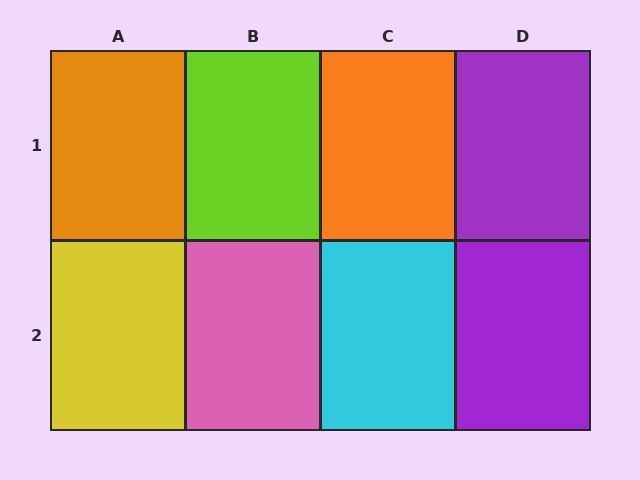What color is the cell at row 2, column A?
Yellow.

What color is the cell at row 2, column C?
Cyan.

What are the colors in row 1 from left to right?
Orange, lime, orange, purple.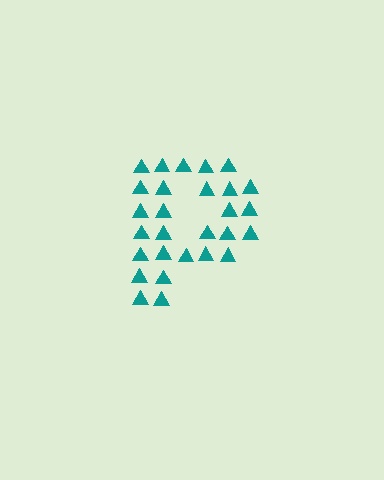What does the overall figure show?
The overall figure shows the letter P.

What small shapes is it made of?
It is made of small triangles.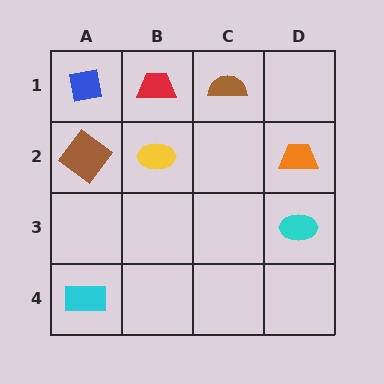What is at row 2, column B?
A yellow ellipse.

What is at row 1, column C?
A brown semicircle.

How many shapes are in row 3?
1 shape.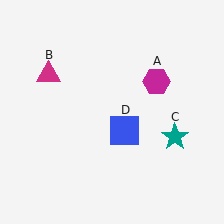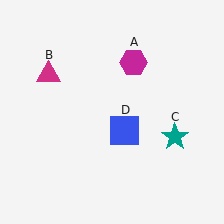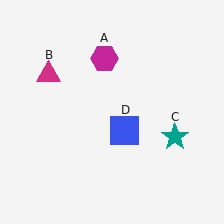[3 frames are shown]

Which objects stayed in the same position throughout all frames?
Magenta triangle (object B) and teal star (object C) and blue square (object D) remained stationary.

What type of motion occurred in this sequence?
The magenta hexagon (object A) rotated counterclockwise around the center of the scene.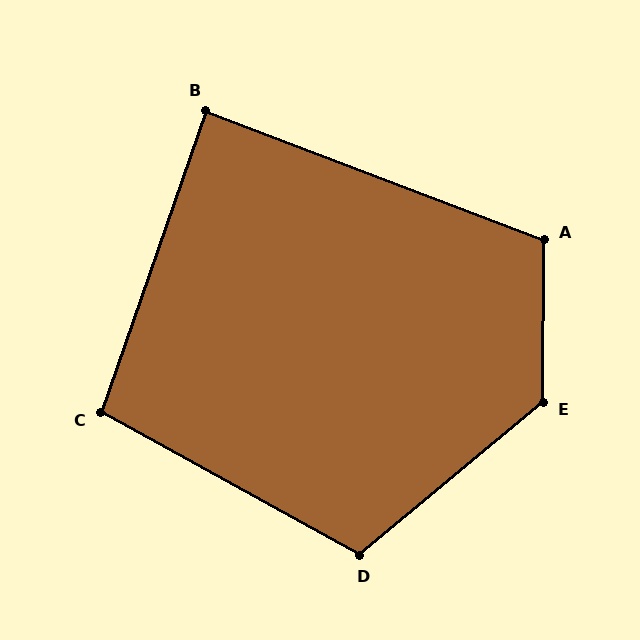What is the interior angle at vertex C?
Approximately 100 degrees (obtuse).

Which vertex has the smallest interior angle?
B, at approximately 88 degrees.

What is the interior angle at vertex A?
Approximately 111 degrees (obtuse).